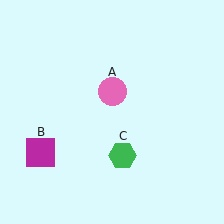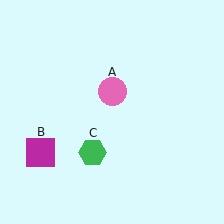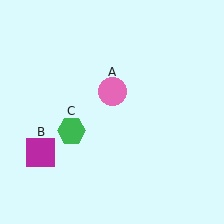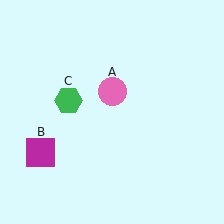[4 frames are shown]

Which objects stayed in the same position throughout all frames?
Pink circle (object A) and magenta square (object B) remained stationary.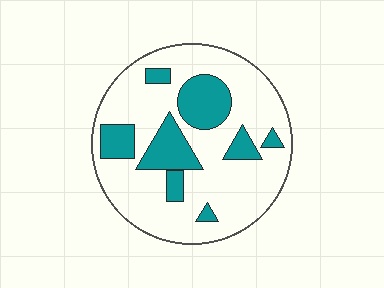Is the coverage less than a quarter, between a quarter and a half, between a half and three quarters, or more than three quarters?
Less than a quarter.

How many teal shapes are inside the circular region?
8.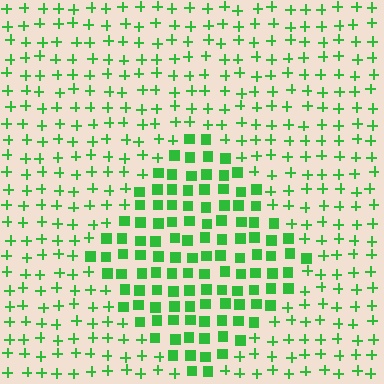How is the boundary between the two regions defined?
The boundary is defined by a change in element shape: squares inside vs. plus signs outside. All elements share the same color and spacing.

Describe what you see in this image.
The image is filled with small green elements arranged in a uniform grid. A diamond-shaped region contains squares, while the surrounding area contains plus signs. The boundary is defined purely by the change in element shape.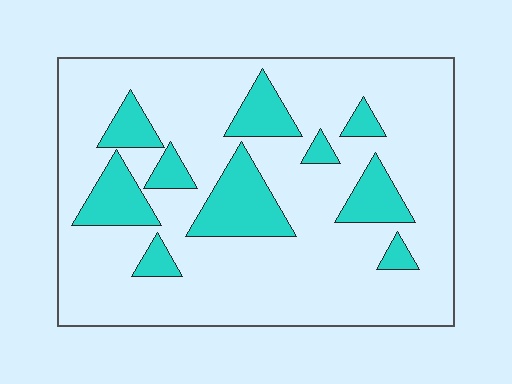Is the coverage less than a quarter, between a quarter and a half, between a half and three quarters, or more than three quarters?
Less than a quarter.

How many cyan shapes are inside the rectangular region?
10.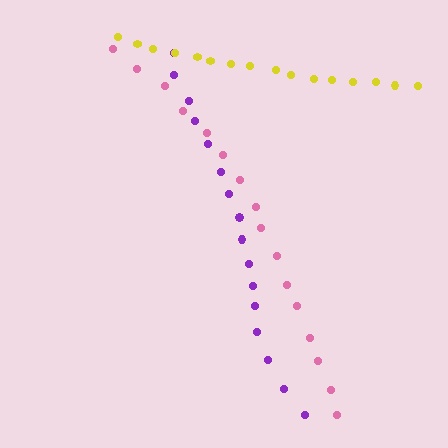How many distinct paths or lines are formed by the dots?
There are 3 distinct paths.